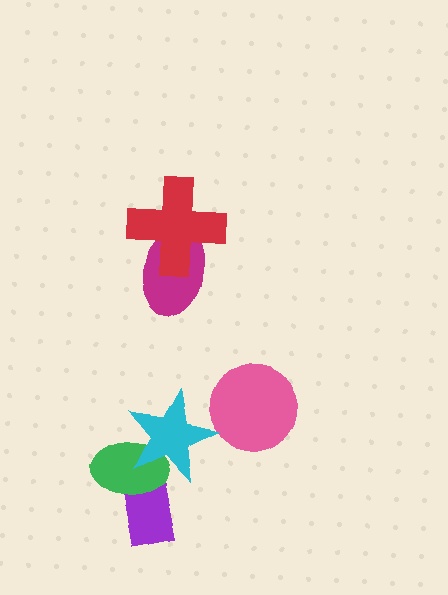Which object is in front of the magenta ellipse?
The red cross is in front of the magenta ellipse.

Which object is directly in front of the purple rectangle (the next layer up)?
The green ellipse is directly in front of the purple rectangle.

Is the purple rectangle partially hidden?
Yes, it is partially covered by another shape.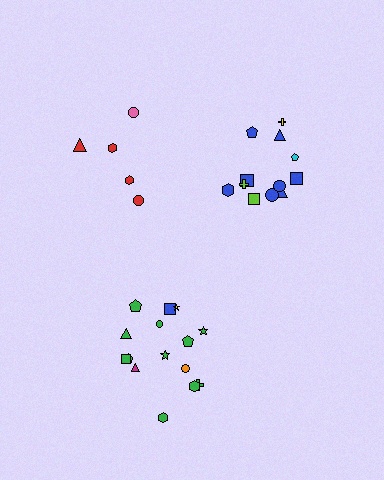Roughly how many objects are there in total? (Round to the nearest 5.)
Roughly 30 objects in total.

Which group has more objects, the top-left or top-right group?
The top-right group.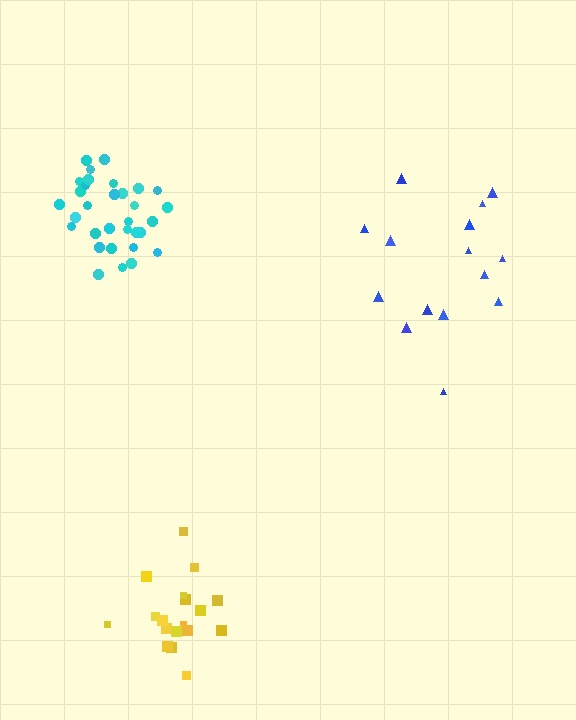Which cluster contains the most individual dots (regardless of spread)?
Cyan (32).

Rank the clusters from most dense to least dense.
cyan, yellow, blue.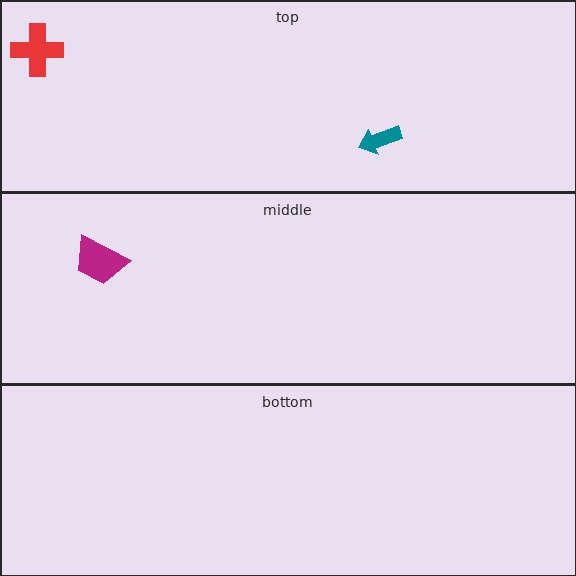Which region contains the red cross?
The top region.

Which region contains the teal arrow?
The top region.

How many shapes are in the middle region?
1.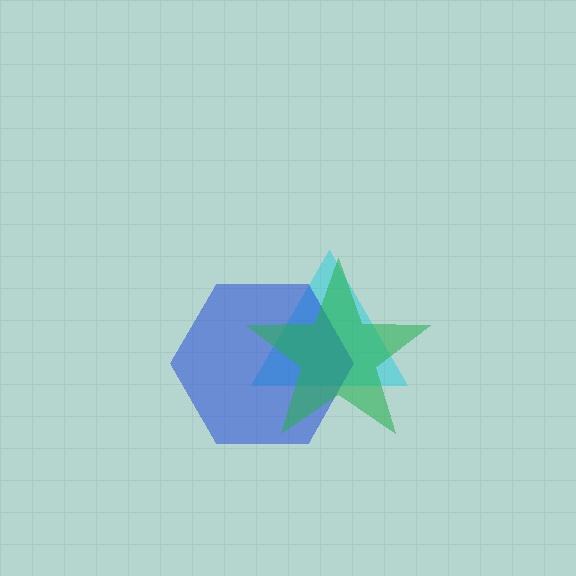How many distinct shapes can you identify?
There are 3 distinct shapes: a cyan triangle, a blue hexagon, a green star.